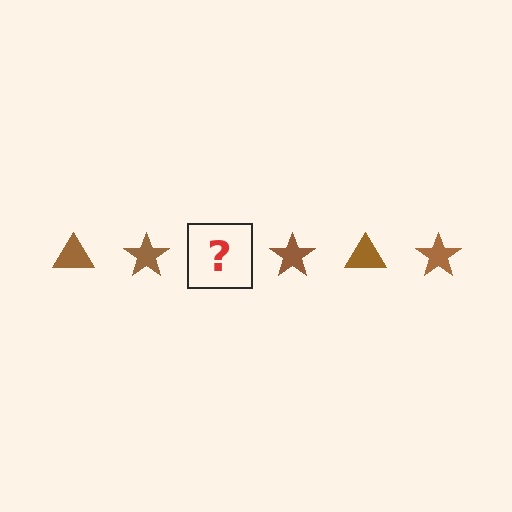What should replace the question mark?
The question mark should be replaced with a brown triangle.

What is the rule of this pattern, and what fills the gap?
The rule is that the pattern cycles through triangle, star shapes in brown. The gap should be filled with a brown triangle.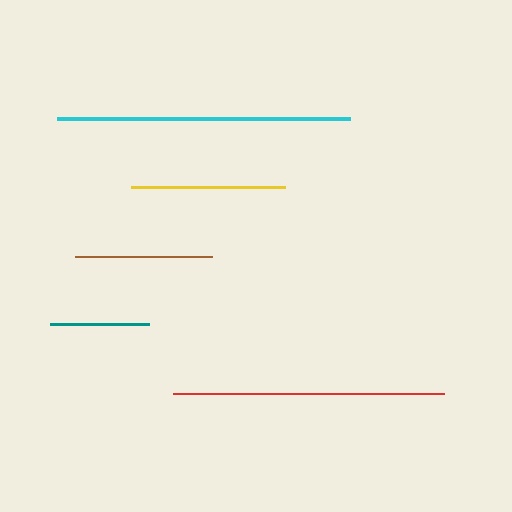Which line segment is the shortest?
The teal line is the shortest at approximately 99 pixels.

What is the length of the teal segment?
The teal segment is approximately 99 pixels long.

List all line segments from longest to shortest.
From longest to shortest: cyan, red, yellow, brown, teal.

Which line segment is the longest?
The cyan line is the longest at approximately 293 pixels.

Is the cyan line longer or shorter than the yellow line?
The cyan line is longer than the yellow line.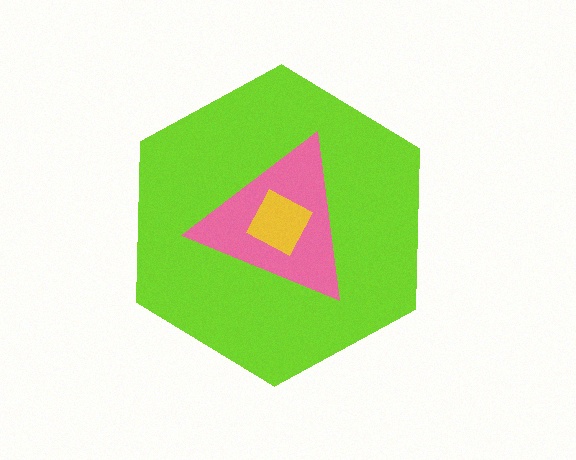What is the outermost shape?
The lime hexagon.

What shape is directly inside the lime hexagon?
The pink triangle.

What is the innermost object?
The yellow square.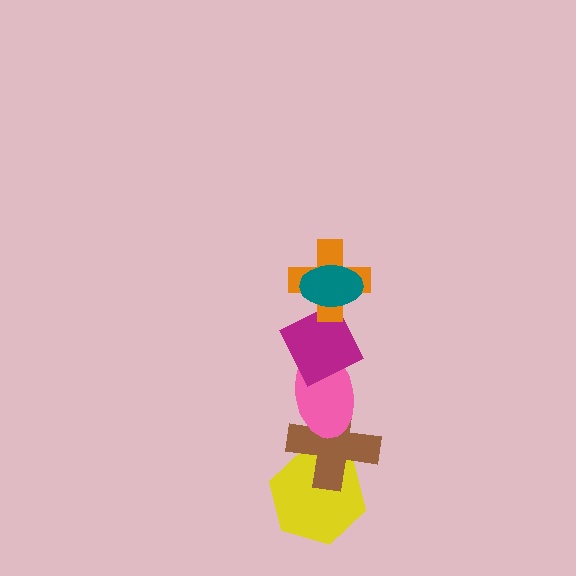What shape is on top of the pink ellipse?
The magenta diamond is on top of the pink ellipse.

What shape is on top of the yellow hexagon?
The brown cross is on top of the yellow hexagon.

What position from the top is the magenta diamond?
The magenta diamond is 3rd from the top.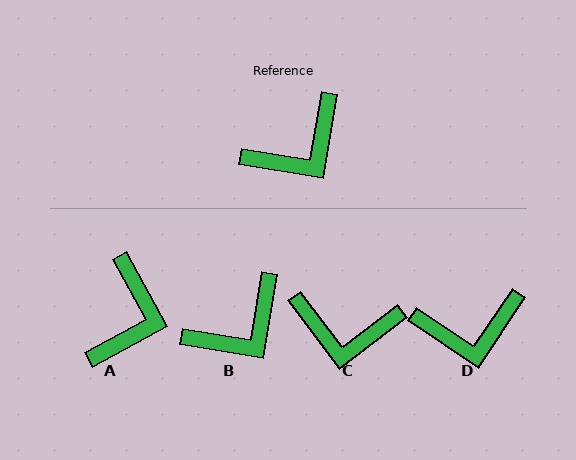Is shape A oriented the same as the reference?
No, it is off by about 38 degrees.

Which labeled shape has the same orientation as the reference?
B.